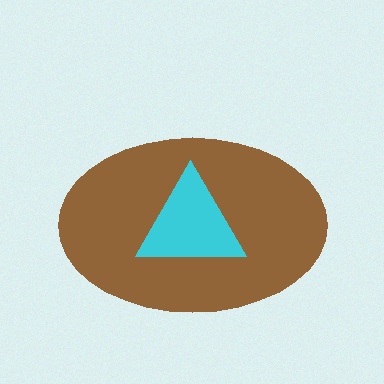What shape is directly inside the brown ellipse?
The cyan triangle.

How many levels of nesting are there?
2.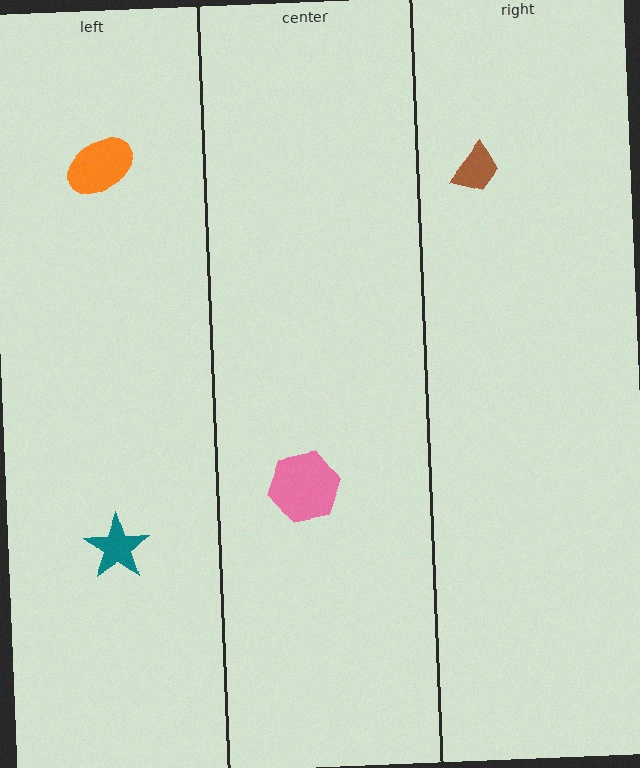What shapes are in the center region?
The pink hexagon.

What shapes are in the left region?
The teal star, the orange ellipse.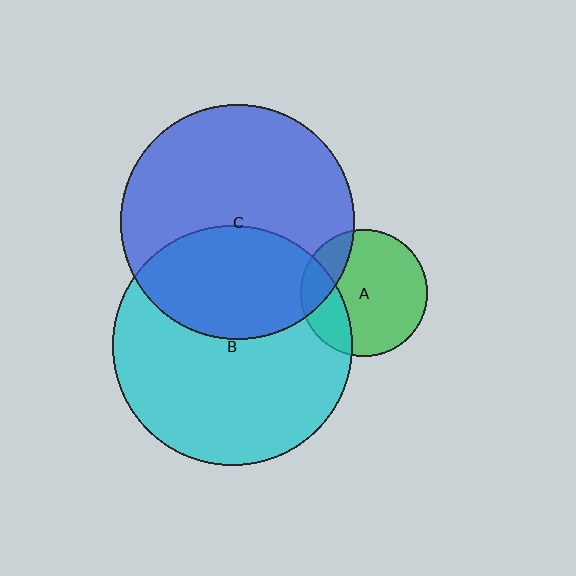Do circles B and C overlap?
Yes.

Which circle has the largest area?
Circle B (cyan).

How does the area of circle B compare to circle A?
Approximately 3.5 times.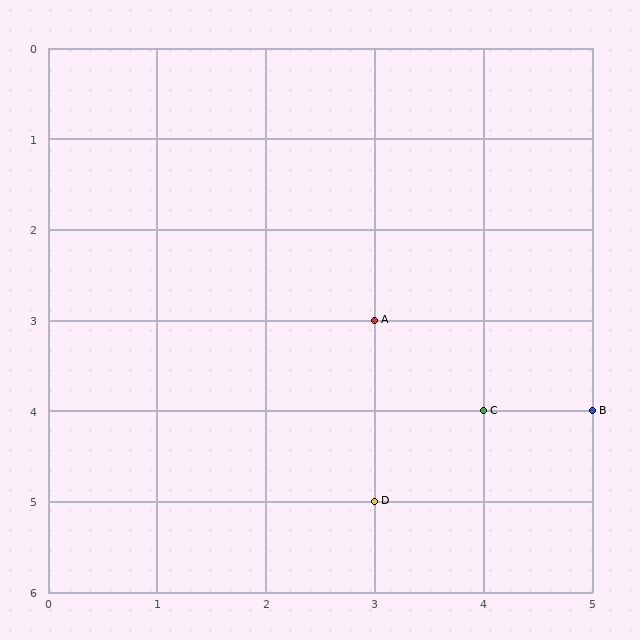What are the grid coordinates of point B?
Point B is at grid coordinates (5, 4).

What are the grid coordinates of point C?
Point C is at grid coordinates (4, 4).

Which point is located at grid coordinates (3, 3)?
Point A is at (3, 3).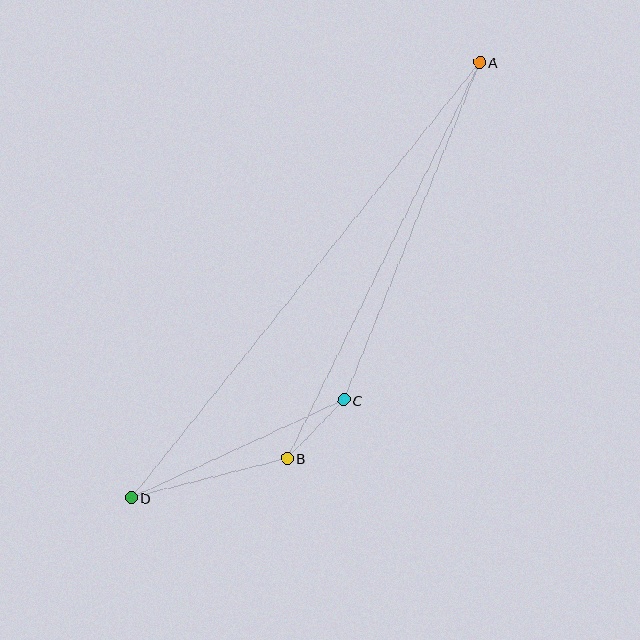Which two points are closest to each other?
Points B and C are closest to each other.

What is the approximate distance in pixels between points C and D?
The distance between C and D is approximately 234 pixels.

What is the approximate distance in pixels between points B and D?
The distance between B and D is approximately 161 pixels.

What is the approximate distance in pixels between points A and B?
The distance between A and B is approximately 440 pixels.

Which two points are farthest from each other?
Points A and D are farthest from each other.